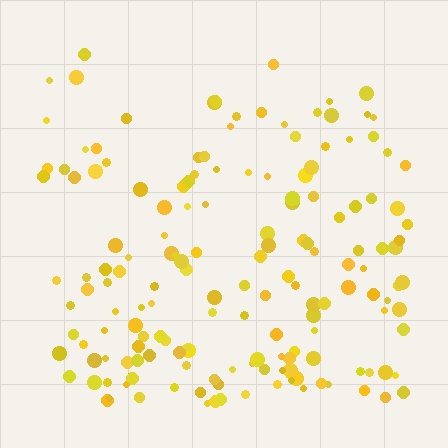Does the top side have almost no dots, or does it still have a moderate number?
Still a moderate number, just noticeably fewer than the bottom.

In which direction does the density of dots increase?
From top to bottom, with the bottom side densest.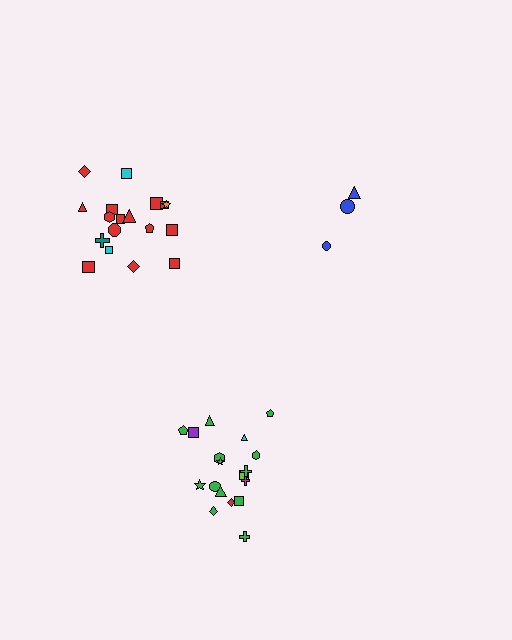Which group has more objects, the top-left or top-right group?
The top-left group.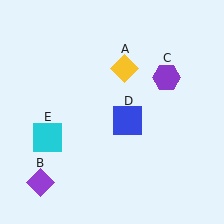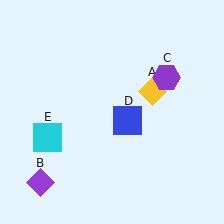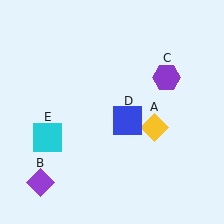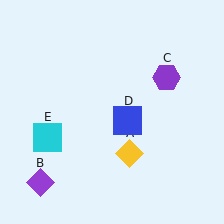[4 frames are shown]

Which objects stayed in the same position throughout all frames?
Purple diamond (object B) and purple hexagon (object C) and blue square (object D) and cyan square (object E) remained stationary.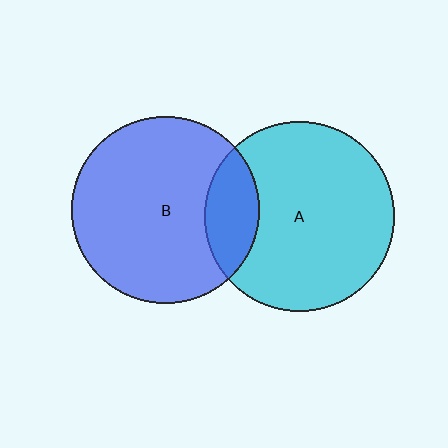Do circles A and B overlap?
Yes.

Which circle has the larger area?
Circle A (cyan).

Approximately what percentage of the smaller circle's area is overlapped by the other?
Approximately 20%.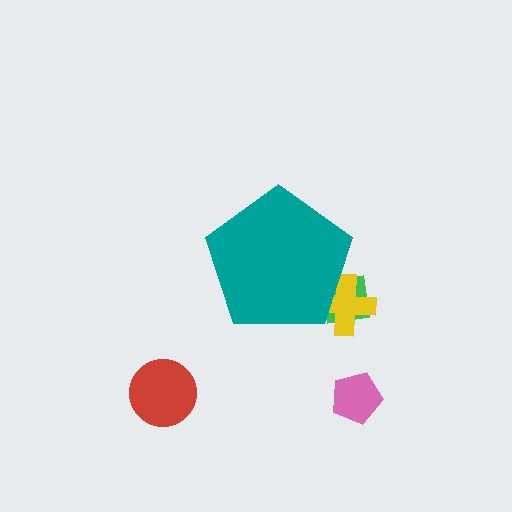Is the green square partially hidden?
Yes, the green square is partially hidden behind the teal pentagon.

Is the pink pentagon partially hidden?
No, the pink pentagon is fully visible.